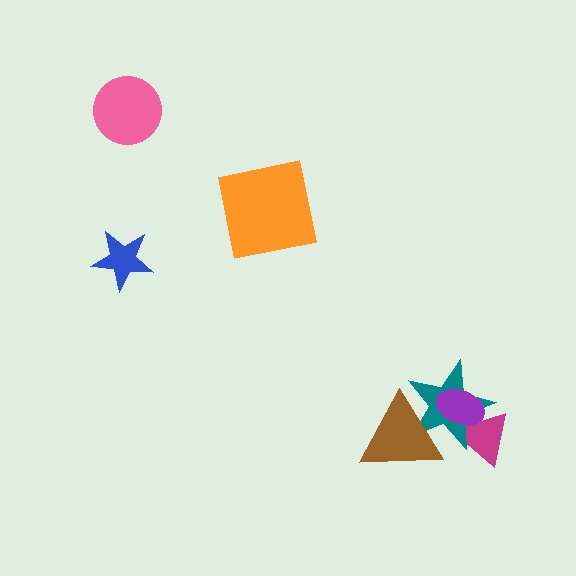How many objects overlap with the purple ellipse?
2 objects overlap with the purple ellipse.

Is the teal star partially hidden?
Yes, it is partially covered by another shape.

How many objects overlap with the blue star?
0 objects overlap with the blue star.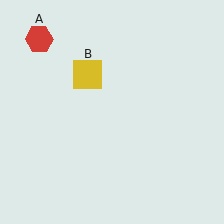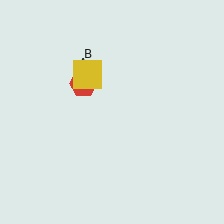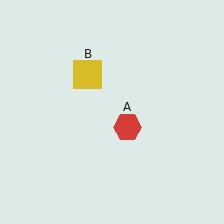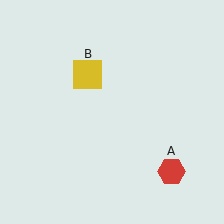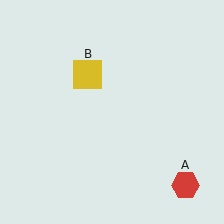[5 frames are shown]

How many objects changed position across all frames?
1 object changed position: red hexagon (object A).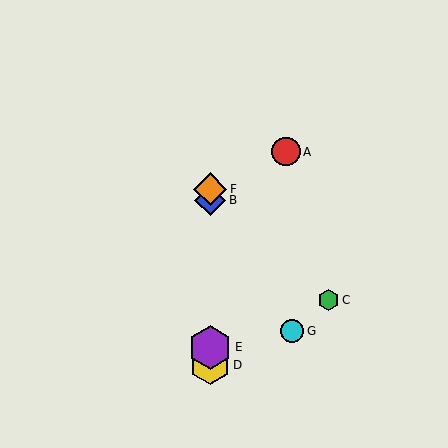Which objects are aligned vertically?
Objects B, D, E, F are aligned vertically.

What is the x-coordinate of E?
Object E is at x≈210.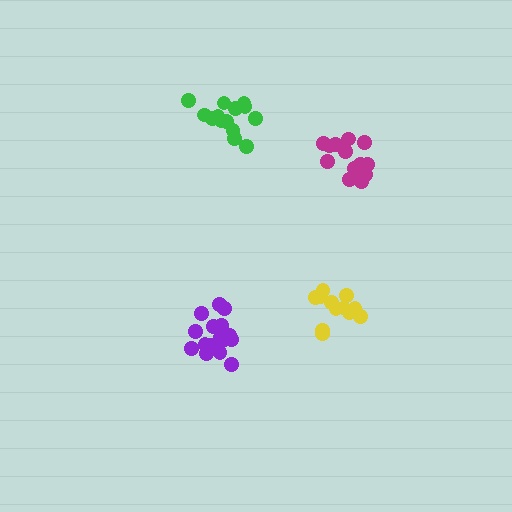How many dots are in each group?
Group 1: 14 dots, Group 2: 16 dots, Group 3: 13 dots, Group 4: 12 dots (55 total).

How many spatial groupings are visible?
There are 4 spatial groupings.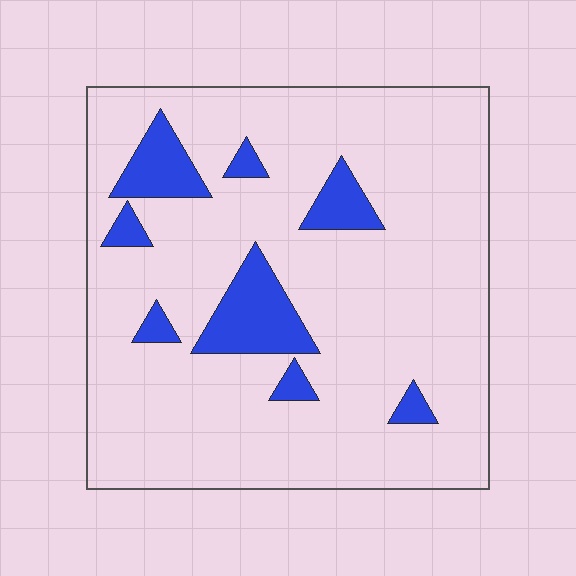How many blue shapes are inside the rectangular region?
8.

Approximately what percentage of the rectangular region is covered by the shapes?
Approximately 15%.